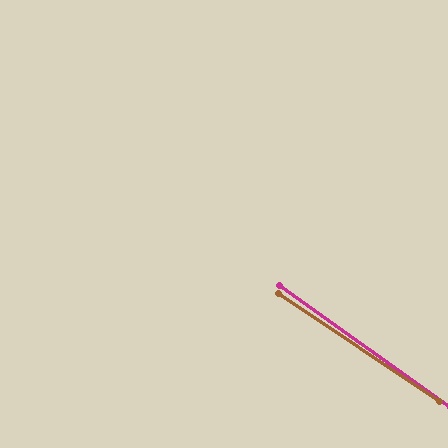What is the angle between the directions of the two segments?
Approximately 2 degrees.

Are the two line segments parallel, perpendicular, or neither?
Parallel — their directions differ by only 1.7°.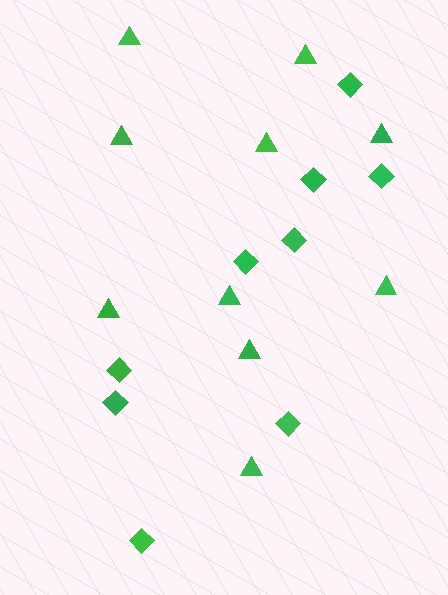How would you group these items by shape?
There are 2 groups: one group of triangles (10) and one group of diamonds (9).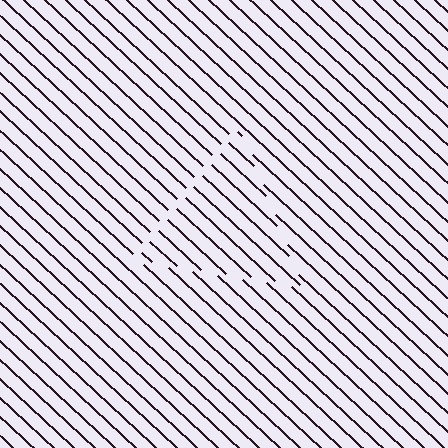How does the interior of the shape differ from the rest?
The interior of the shape contains the same grating, shifted by half a period — the contour is defined by the phase discontinuity where line-ends from the inner and outer gratings abut.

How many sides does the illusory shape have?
3 sides — the line-ends trace a triangle.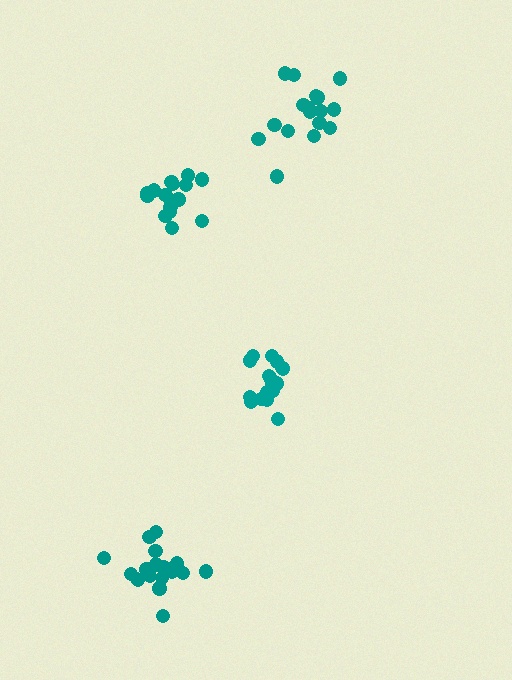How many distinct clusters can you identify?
There are 4 distinct clusters.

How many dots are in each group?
Group 1: 18 dots, Group 2: 16 dots, Group 3: 17 dots, Group 4: 20 dots (71 total).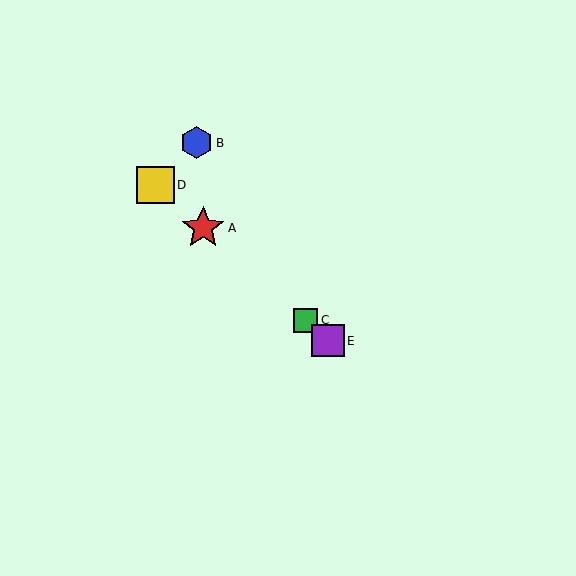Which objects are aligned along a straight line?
Objects A, C, D, E are aligned along a straight line.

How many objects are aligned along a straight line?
4 objects (A, C, D, E) are aligned along a straight line.